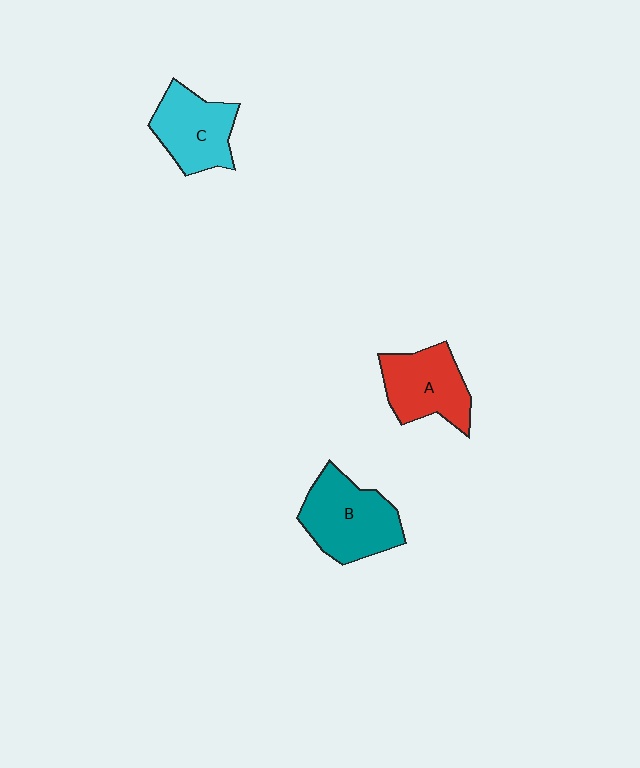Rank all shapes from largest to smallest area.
From largest to smallest: B (teal), A (red), C (cyan).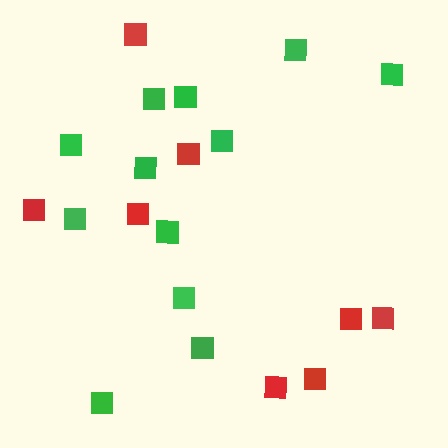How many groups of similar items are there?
There are 2 groups: one group of green squares (12) and one group of red squares (8).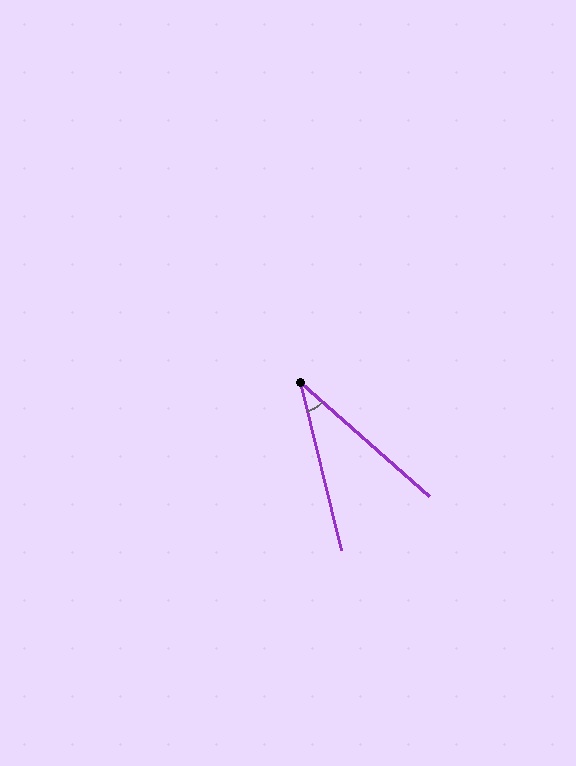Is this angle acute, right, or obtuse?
It is acute.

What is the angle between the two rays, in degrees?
Approximately 35 degrees.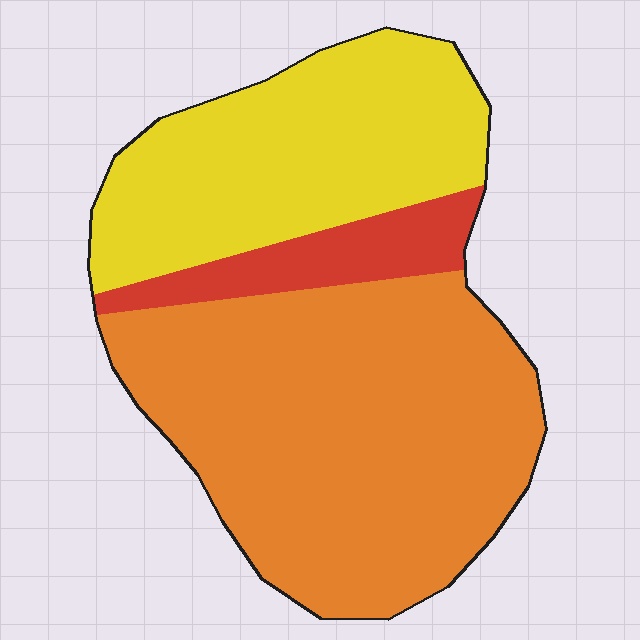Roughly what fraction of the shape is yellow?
Yellow takes up between a third and a half of the shape.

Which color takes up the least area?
Red, at roughly 10%.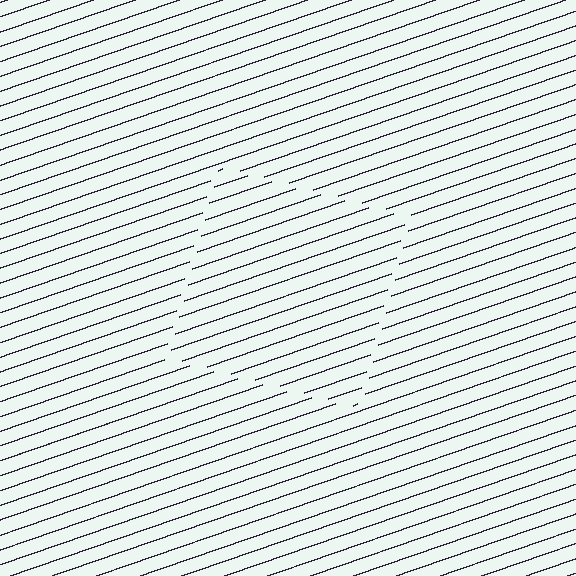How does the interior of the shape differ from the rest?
The interior of the shape contains the same grating, shifted by half a period — the contour is defined by the phase discontinuity where line-ends from the inner and outer gratings abut.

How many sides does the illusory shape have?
4 sides — the line-ends trace a square.